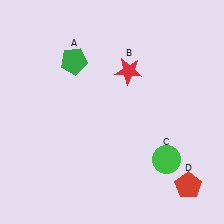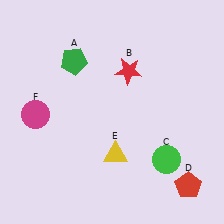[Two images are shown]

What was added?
A yellow triangle (E), a magenta circle (F) were added in Image 2.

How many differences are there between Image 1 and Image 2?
There are 2 differences between the two images.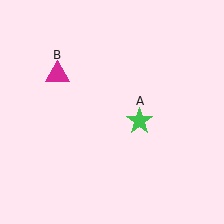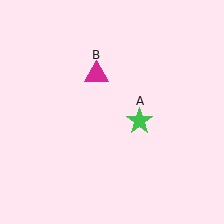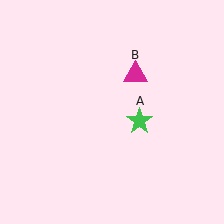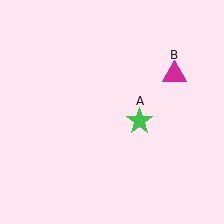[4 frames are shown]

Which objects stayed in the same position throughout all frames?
Green star (object A) remained stationary.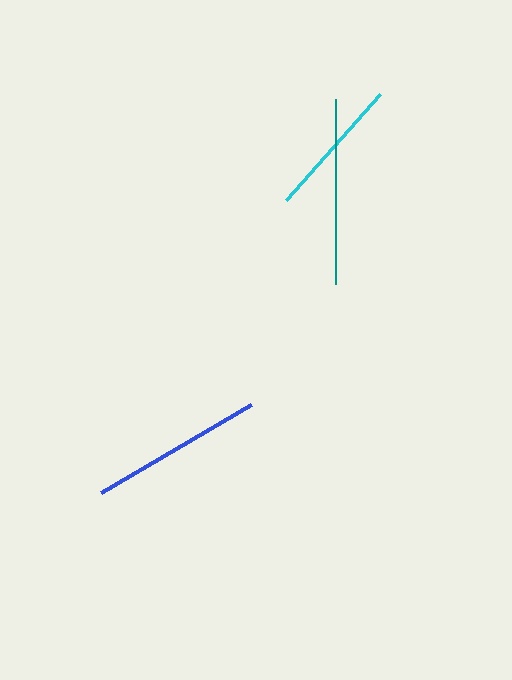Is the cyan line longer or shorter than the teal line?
The teal line is longer than the cyan line.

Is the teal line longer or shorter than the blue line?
The teal line is longer than the blue line.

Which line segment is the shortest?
The cyan line is the shortest at approximately 142 pixels.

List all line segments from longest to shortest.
From longest to shortest: teal, blue, cyan.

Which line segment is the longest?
The teal line is the longest at approximately 186 pixels.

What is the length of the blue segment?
The blue segment is approximately 174 pixels long.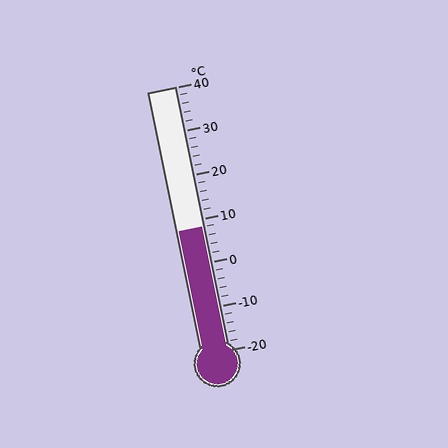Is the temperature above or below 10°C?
The temperature is below 10°C.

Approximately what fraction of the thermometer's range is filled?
The thermometer is filled to approximately 45% of its range.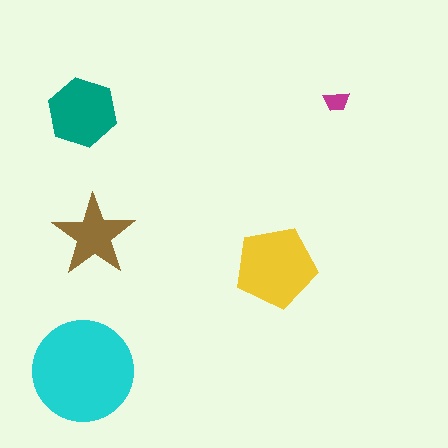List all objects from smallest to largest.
The magenta trapezoid, the brown star, the teal hexagon, the yellow pentagon, the cyan circle.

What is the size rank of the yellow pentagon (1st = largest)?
2nd.